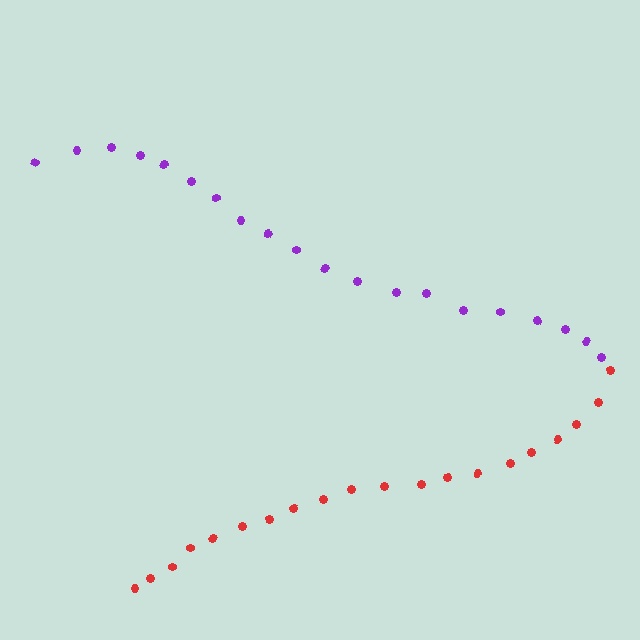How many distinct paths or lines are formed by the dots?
There are 2 distinct paths.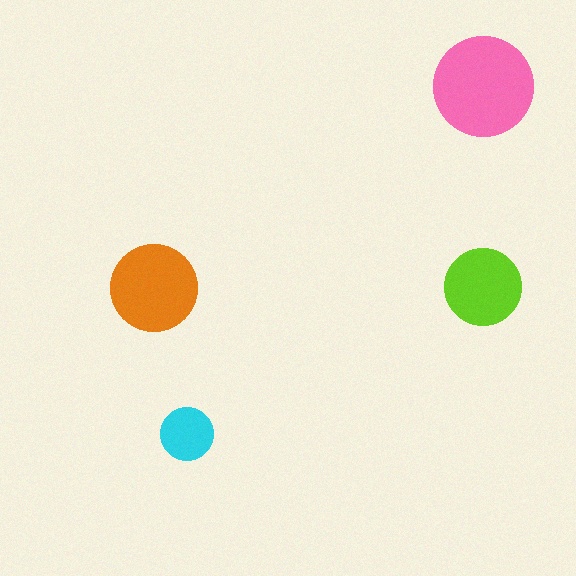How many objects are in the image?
There are 4 objects in the image.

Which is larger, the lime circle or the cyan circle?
The lime one.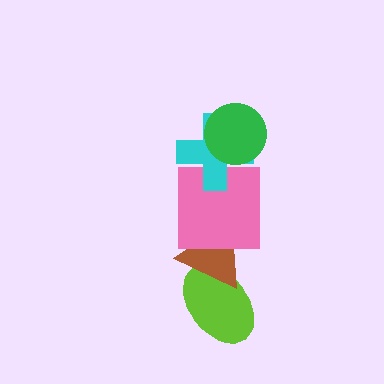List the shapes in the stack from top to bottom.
From top to bottom: the green circle, the cyan cross, the pink square, the brown triangle, the lime ellipse.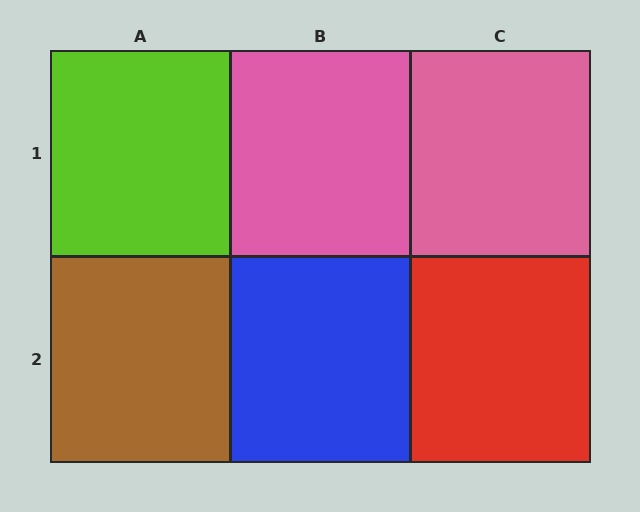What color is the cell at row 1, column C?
Pink.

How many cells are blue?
1 cell is blue.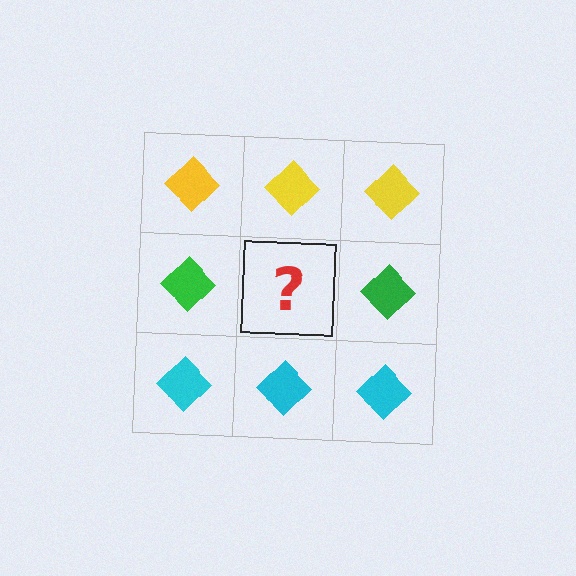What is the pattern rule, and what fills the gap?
The rule is that each row has a consistent color. The gap should be filled with a green diamond.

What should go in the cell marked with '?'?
The missing cell should contain a green diamond.